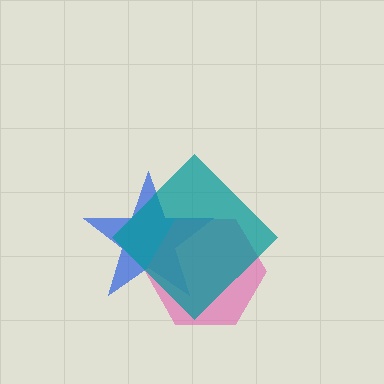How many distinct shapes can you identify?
There are 3 distinct shapes: a blue star, a pink hexagon, a teal diamond.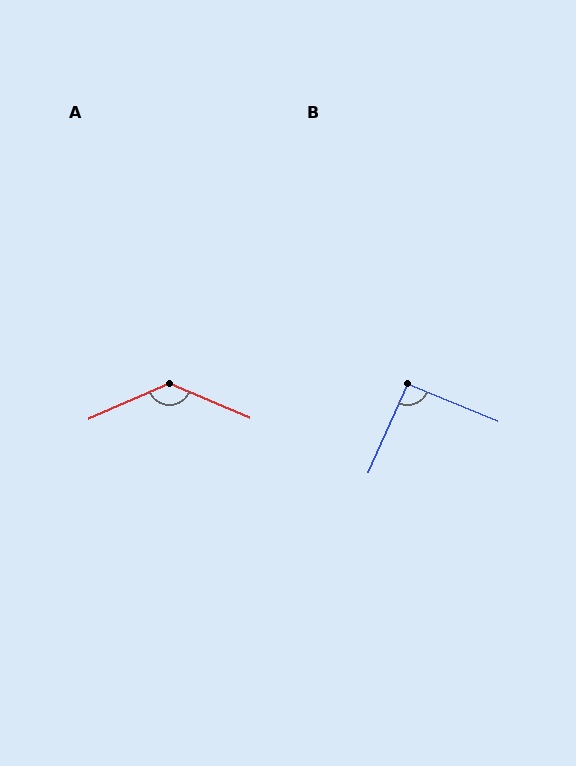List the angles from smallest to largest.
B (91°), A (133°).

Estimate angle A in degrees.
Approximately 133 degrees.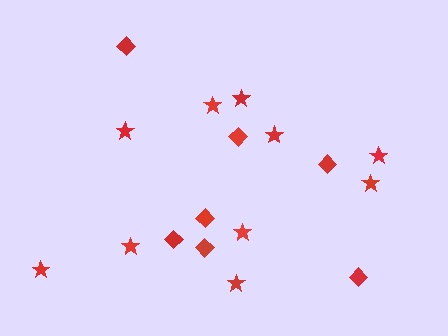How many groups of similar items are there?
There are 2 groups: one group of diamonds (7) and one group of stars (10).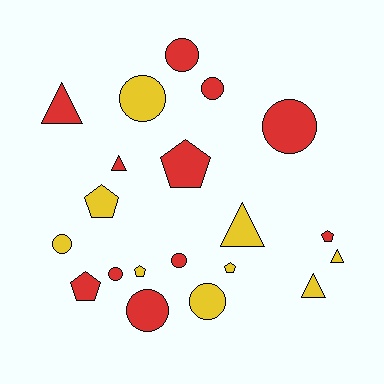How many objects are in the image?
There are 20 objects.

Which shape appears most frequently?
Circle, with 9 objects.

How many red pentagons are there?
There are 3 red pentagons.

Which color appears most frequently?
Red, with 11 objects.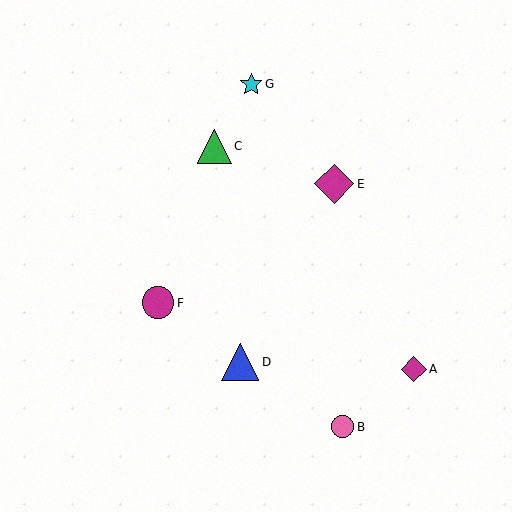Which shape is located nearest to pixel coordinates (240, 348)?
The blue triangle (labeled D) at (240, 362) is nearest to that location.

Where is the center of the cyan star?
The center of the cyan star is at (251, 84).